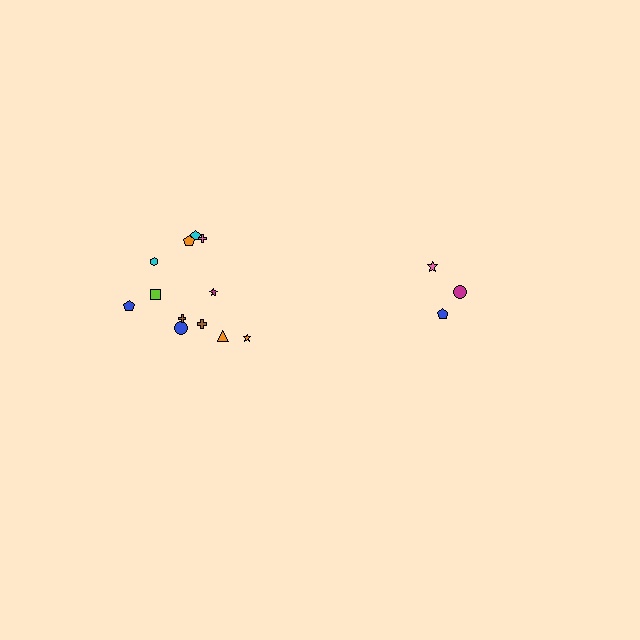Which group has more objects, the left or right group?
The left group.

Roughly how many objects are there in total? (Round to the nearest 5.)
Roughly 15 objects in total.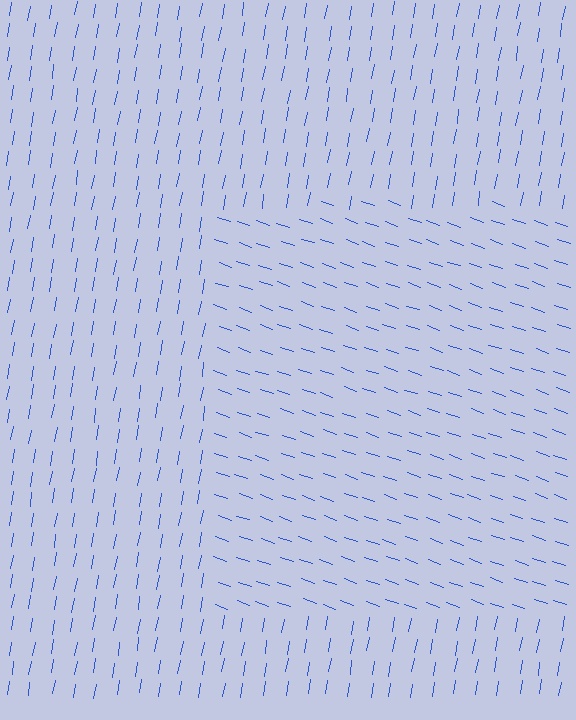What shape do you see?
I see a rectangle.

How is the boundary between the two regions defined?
The boundary is defined purely by a change in line orientation (approximately 81 degrees difference). All lines are the same color and thickness.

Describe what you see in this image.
The image is filled with small blue line segments. A rectangle region in the image has lines oriented differently from the surrounding lines, creating a visible texture boundary.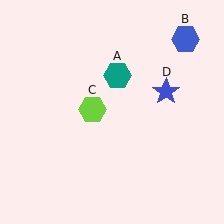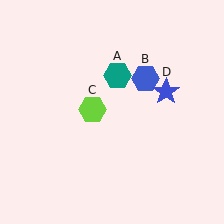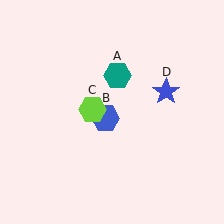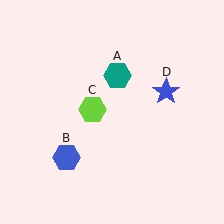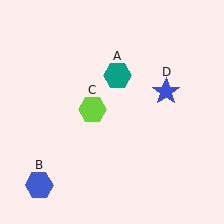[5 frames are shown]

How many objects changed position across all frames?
1 object changed position: blue hexagon (object B).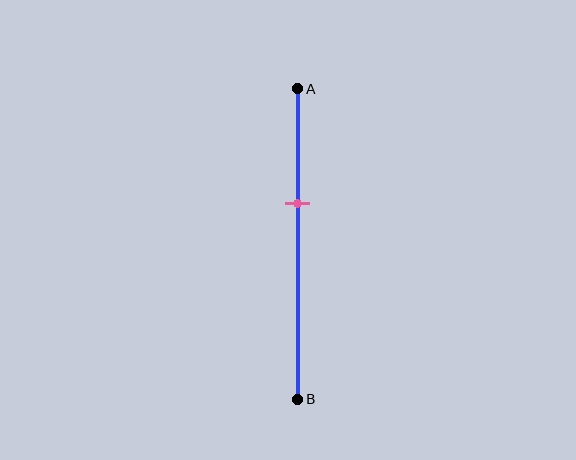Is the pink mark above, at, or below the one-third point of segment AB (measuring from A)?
The pink mark is below the one-third point of segment AB.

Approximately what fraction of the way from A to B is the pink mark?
The pink mark is approximately 35% of the way from A to B.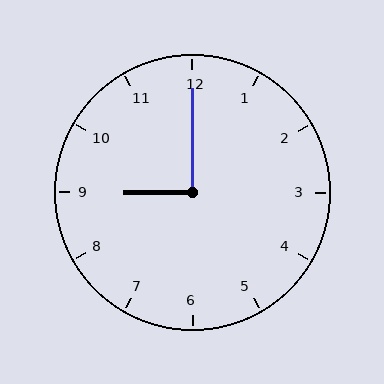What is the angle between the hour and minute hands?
Approximately 90 degrees.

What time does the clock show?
9:00.